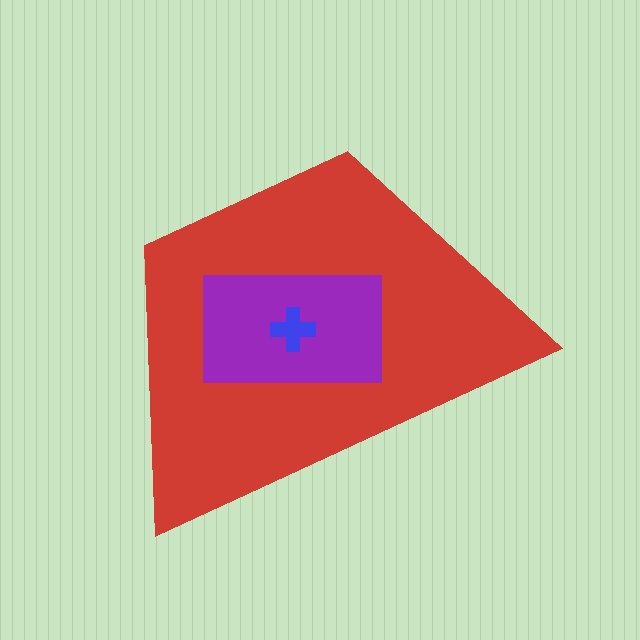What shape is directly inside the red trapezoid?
The purple rectangle.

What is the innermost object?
The blue cross.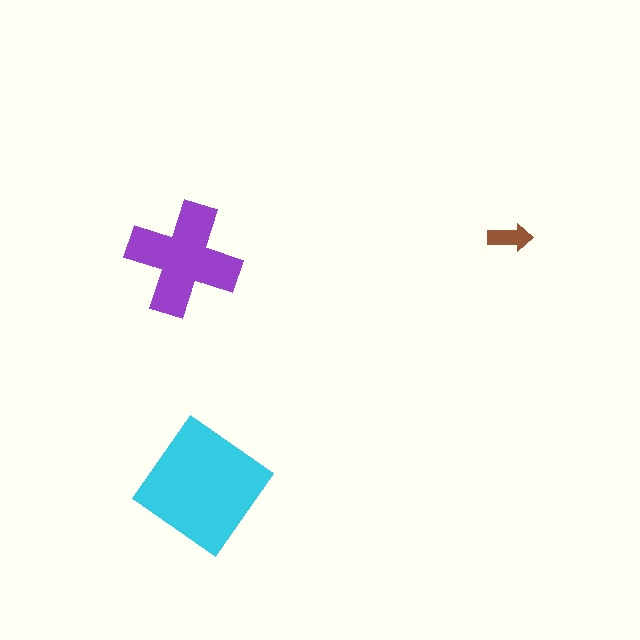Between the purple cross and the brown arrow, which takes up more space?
The purple cross.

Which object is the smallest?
The brown arrow.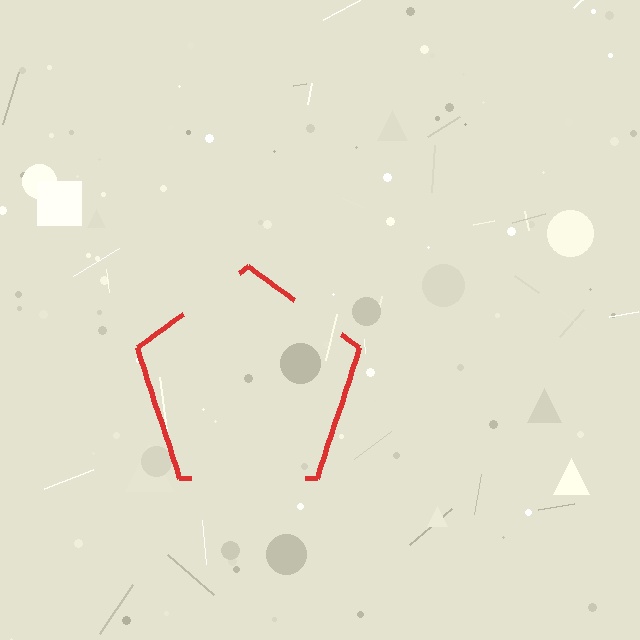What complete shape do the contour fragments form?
The contour fragments form a pentagon.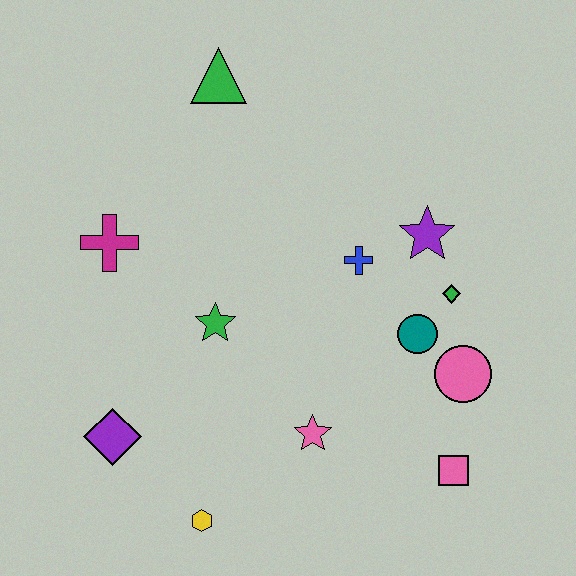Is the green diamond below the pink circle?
No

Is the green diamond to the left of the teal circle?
No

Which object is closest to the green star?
The magenta cross is closest to the green star.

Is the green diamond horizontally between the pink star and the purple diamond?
No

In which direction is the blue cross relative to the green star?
The blue cross is to the right of the green star.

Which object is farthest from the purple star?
The purple diamond is farthest from the purple star.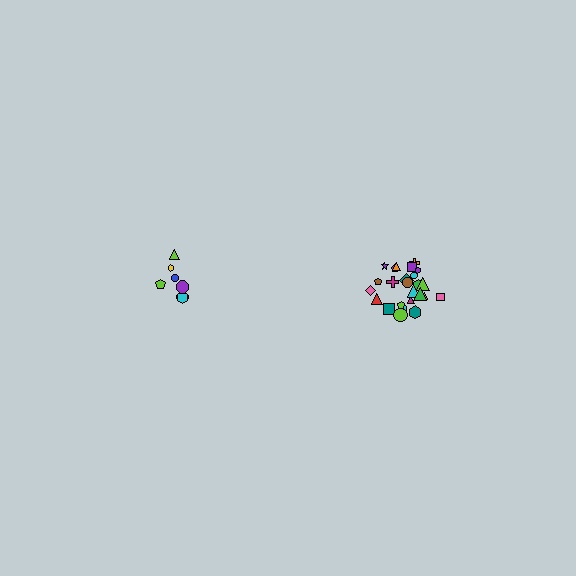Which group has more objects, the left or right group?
The right group.